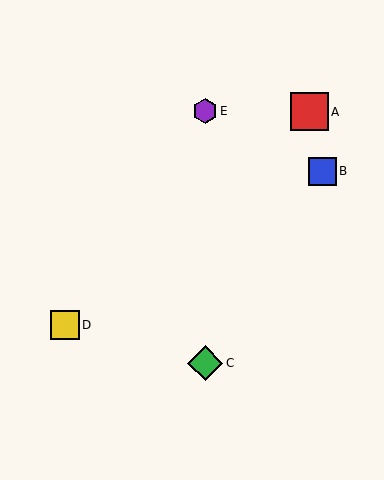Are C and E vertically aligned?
Yes, both are at x≈205.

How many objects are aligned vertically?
2 objects (C, E) are aligned vertically.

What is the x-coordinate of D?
Object D is at x≈65.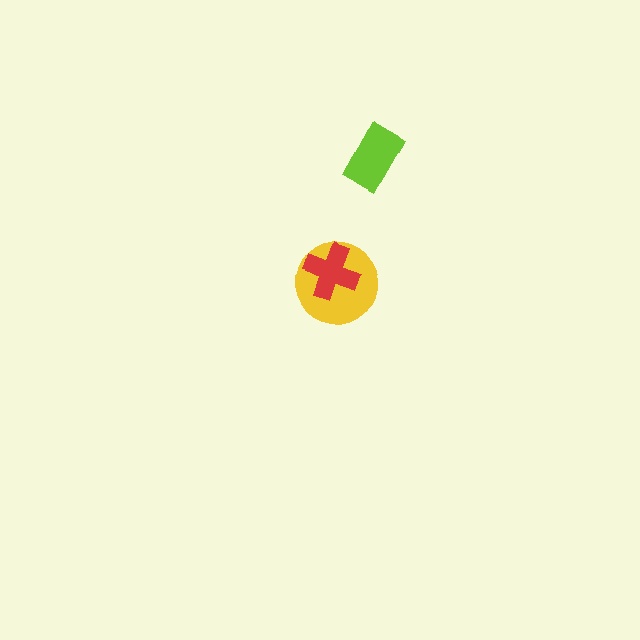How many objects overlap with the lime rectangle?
0 objects overlap with the lime rectangle.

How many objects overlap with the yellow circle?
1 object overlaps with the yellow circle.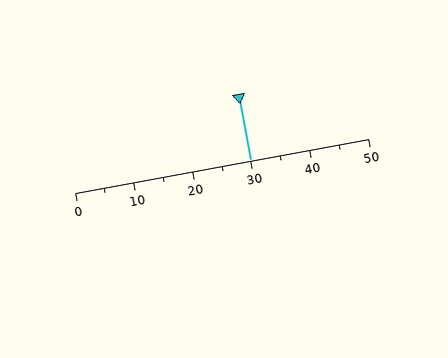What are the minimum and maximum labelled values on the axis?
The axis runs from 0 to 50.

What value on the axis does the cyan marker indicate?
The marker indicates approximately 30.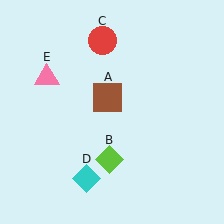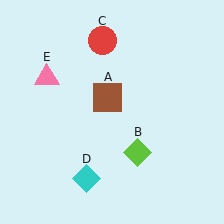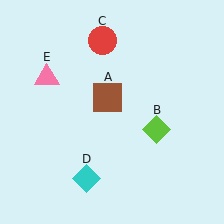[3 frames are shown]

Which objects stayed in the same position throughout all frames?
Brown square (object A) and red circle (object C) and cyan diamond (object D) and pink triangle (object E) remained stationary.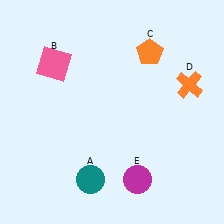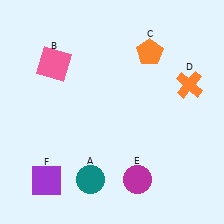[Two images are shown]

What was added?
A purple square (F) was added in Image 2.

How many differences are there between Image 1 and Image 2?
There is 1 difference between the two images.